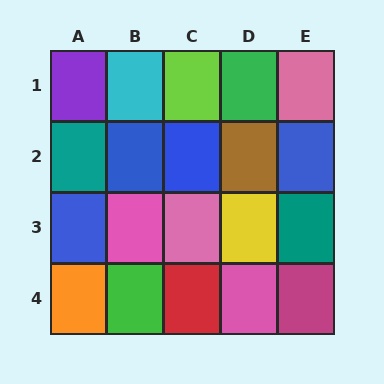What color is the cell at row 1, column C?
Lime.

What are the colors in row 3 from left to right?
Blue, pink, pink, yellow, teal.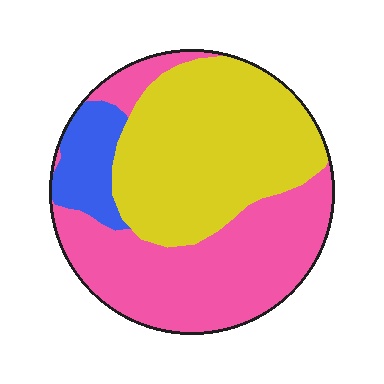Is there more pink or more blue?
Pink.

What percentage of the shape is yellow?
Yellow takes up between a third and a half of the shape.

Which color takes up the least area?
Blue, at roughly 10%.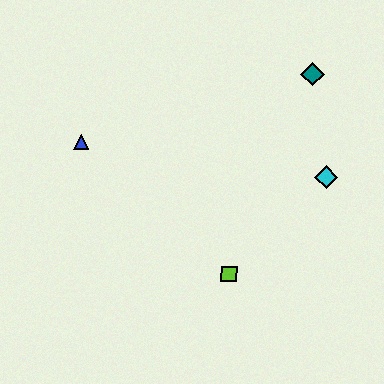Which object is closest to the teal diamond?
The cyan diamond is closest to the teal diamond.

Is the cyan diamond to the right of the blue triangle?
Yes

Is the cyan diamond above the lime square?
Yes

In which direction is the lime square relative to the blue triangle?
The lime square is to the right of the blue triangle.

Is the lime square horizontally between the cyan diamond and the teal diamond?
No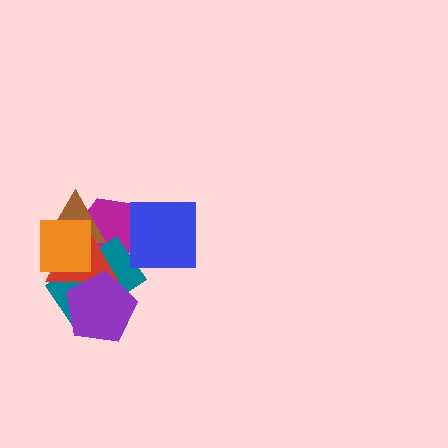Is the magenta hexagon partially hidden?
Yes, it is partially covered by another shape.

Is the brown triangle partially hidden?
Yes, it is partially covered by another shape.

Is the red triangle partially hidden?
Yes, it is partially covered by another shape.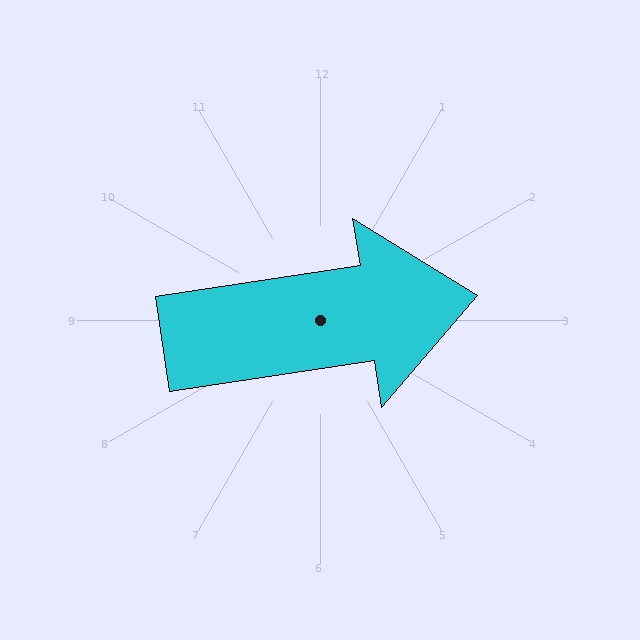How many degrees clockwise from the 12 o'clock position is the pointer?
Approximately 81 degrees.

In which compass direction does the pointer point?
East.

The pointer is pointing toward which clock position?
Roughly 3 o'clock.